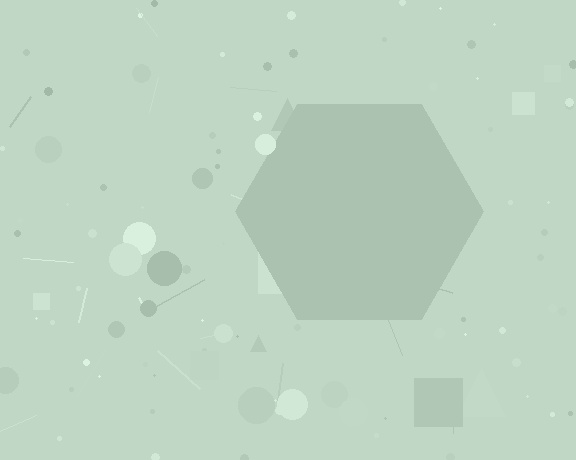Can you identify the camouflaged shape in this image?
The camouflaged shape is a hexagon.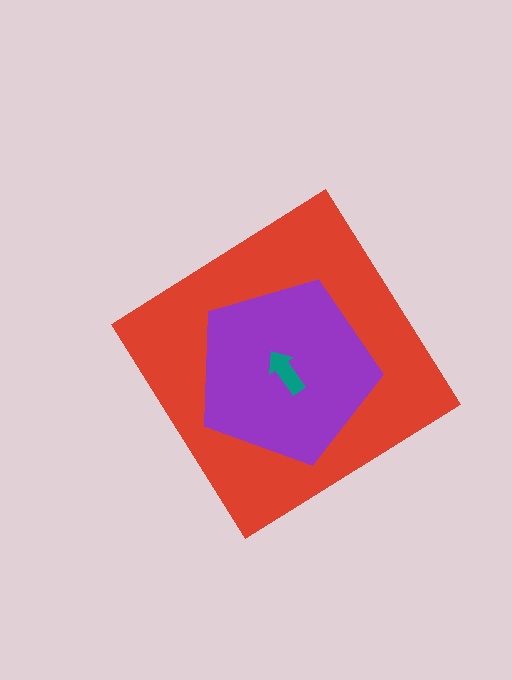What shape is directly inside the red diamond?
The purple pentagon.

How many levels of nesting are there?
3.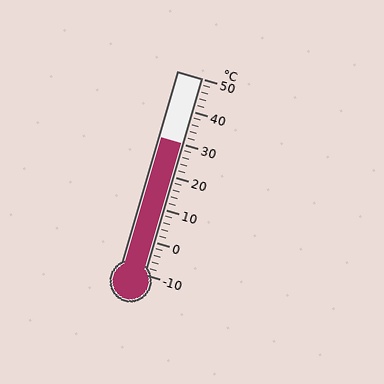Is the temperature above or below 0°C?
The temperature is above 0°C.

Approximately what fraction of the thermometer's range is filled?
The thermometer is filled to approximately 65% of its range.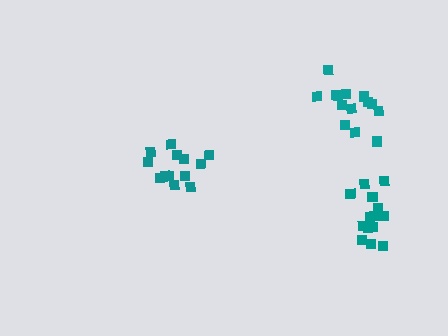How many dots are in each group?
Group 1: 14 dots, Group 2: 14 dots, Group 3: 13 dots (41 total).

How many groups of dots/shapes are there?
There are 3 groups.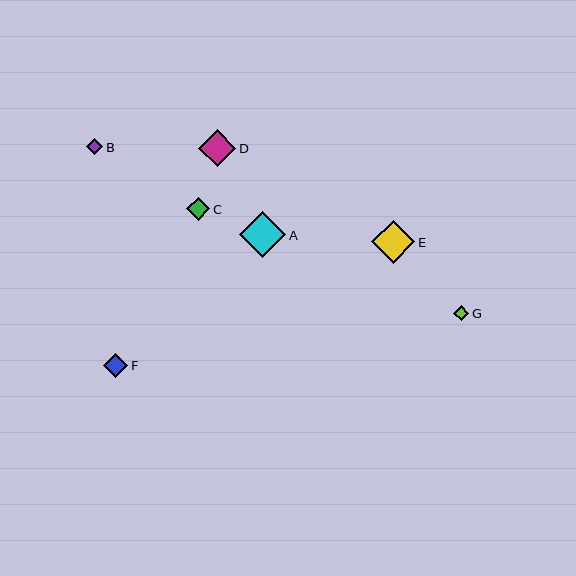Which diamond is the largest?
Diamond A is the largest with a size of approximately 46 pixels.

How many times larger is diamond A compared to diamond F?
Diamond A is approximately 1.9 times the size of diamond F.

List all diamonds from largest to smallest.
From largest to smallest: A, E, D, F, C, B, G.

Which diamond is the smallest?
Diamond G is the smallest with a size of approximately 15 pixels.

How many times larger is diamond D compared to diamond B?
Diamond D is approximately 2.3 times the size of diamond B.